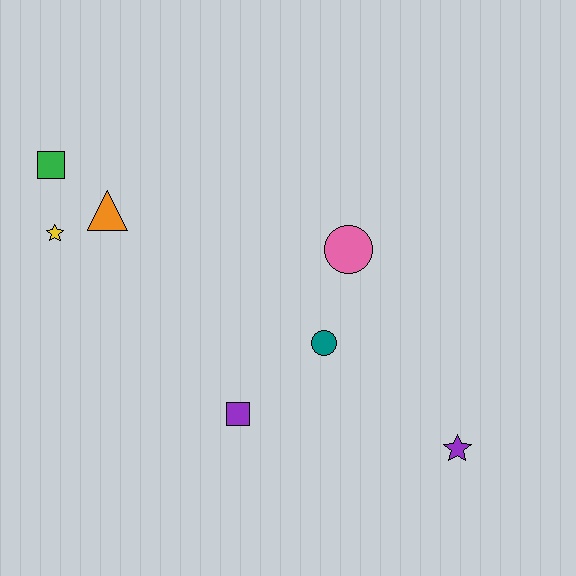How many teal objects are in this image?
There is 1 teal object.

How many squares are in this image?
There are 2 squares.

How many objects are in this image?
There are 7 objects.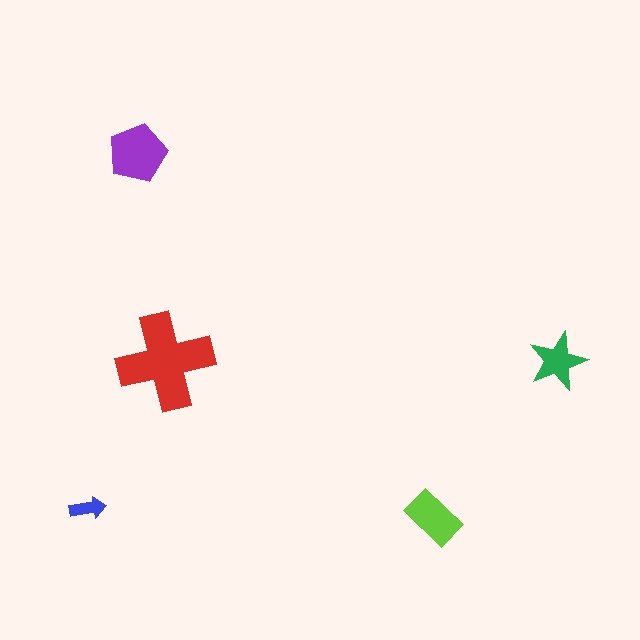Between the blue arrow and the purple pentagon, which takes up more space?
The purple pentagon.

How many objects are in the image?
There are 5 objects in the image.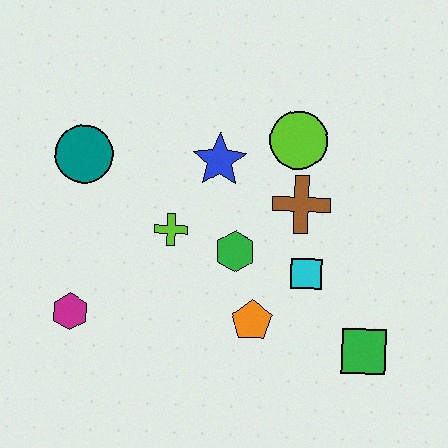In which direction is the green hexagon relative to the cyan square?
The green hexagon is to the left of the cyan square.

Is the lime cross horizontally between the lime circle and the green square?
No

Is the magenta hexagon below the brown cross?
Yes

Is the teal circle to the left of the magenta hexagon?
No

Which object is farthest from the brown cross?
The magenta hexagon is farthest from the brown cross.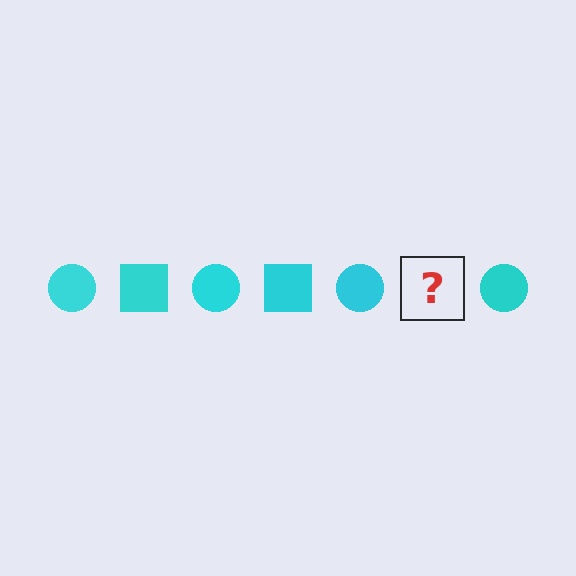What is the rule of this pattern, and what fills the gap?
The rule is that the pattern cycles through circle, square shapes in cyan. The gap should be filled with a cyan square.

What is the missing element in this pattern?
The missing element is a cyan square.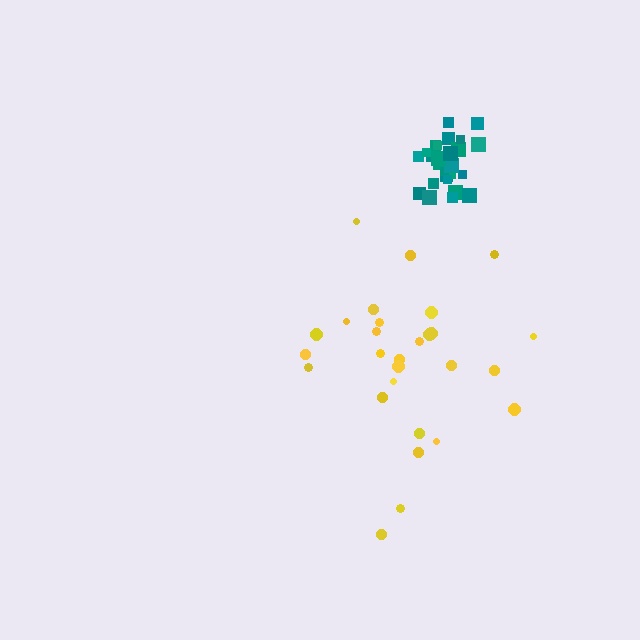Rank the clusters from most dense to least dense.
teal, yellow.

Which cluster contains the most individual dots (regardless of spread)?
Yellow (28).